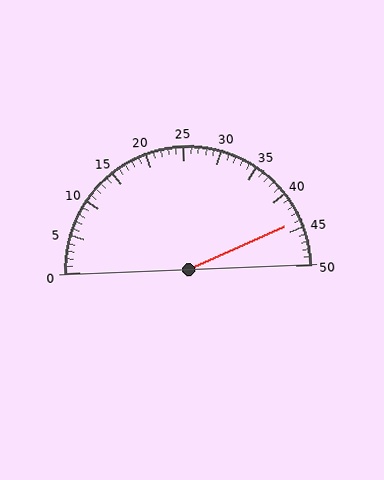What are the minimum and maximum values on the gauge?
The gauge ranges from 0 to 50.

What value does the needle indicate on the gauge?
The needle indicates approximately 44.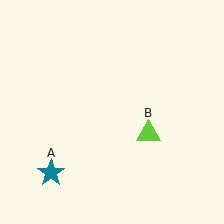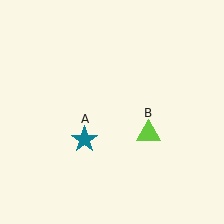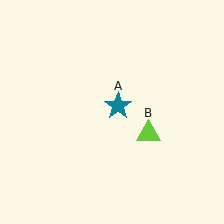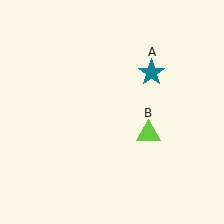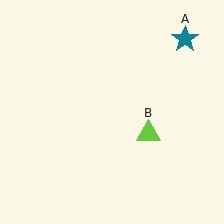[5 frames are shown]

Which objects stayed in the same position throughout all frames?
Lime triangle (object B) remained stationary.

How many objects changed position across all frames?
1 object changed position: teal star (object A).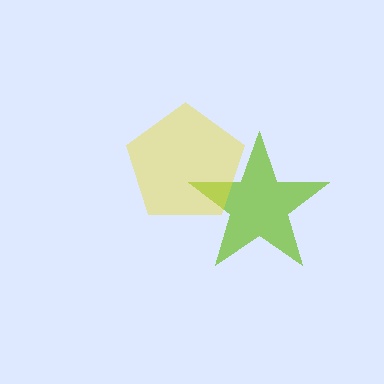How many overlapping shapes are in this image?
There are 2 overlapping shapes in the image.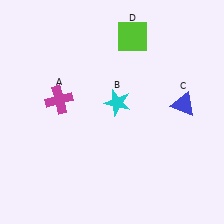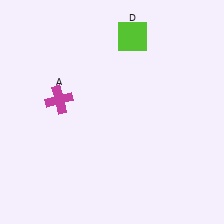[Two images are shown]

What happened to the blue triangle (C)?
The blue triangle (C) was removed in Image 2. It was in the top-right area of Image 1.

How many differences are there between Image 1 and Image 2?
There are 2 differences between the two images.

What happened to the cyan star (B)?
The cyan star (B) was removed in Image 2. It was in the top-right area of Image 1.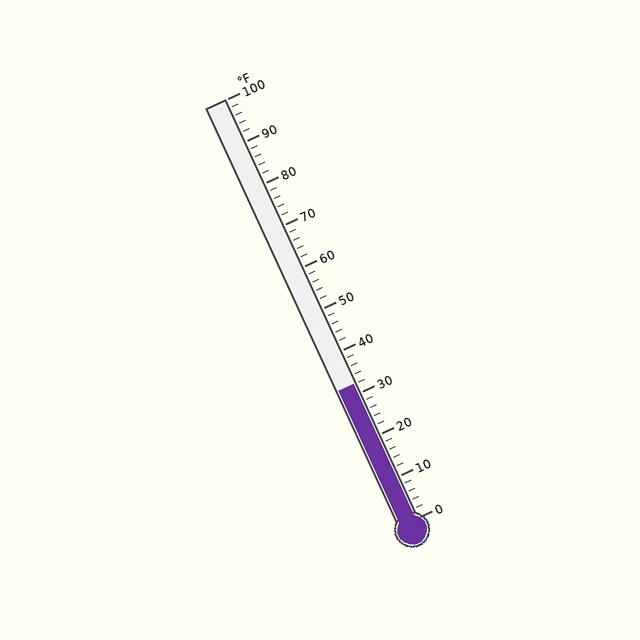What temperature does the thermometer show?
The thermometer shows approximately 32°F.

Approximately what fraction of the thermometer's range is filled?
The thermometer is filled to approximately 30% of its range.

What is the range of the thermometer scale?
The thermometer scale ranges from 0°F to 100°F.